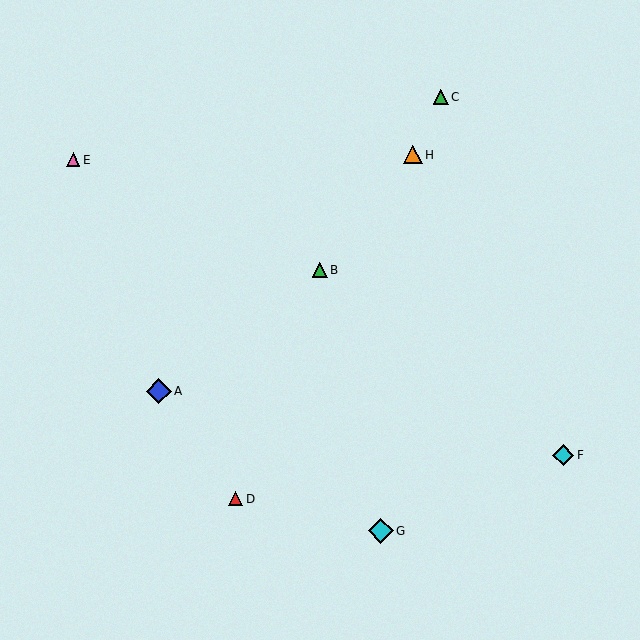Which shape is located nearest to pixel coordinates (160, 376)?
The blue diamond (labeled A) at (159, 391) is nearest to that location.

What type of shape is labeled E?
Shape E is a pink triangle.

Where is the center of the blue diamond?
The center of the blue diamond is at (159, 391).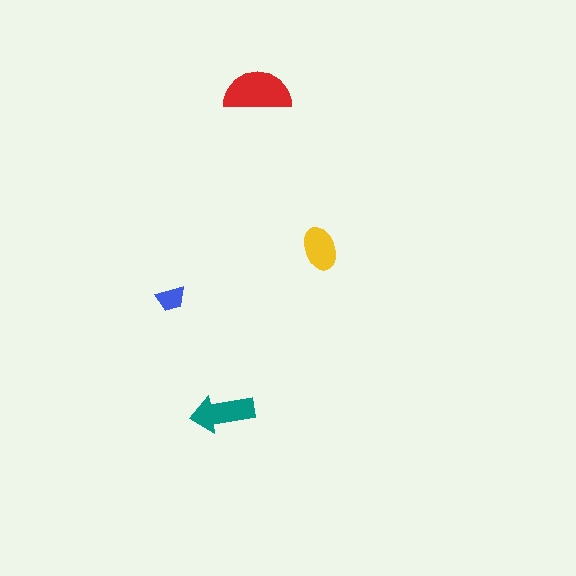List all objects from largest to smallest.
The red semicircle, the teal arrow, the yellow ellipse, the blue trapezoid.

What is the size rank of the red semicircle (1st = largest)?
1st.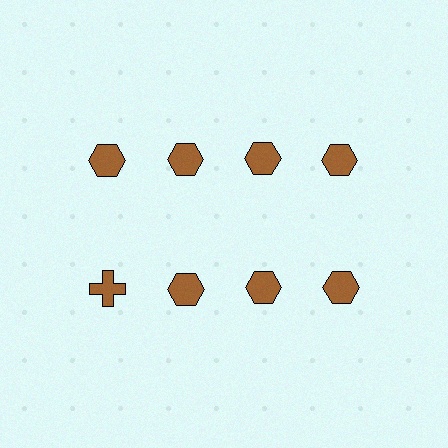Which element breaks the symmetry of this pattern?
The brown cross in the second row, leftmost column breaks the symmetry. All other shapes are brown hexagons.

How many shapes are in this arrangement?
There are 8 shapes arranged in a grid pattern.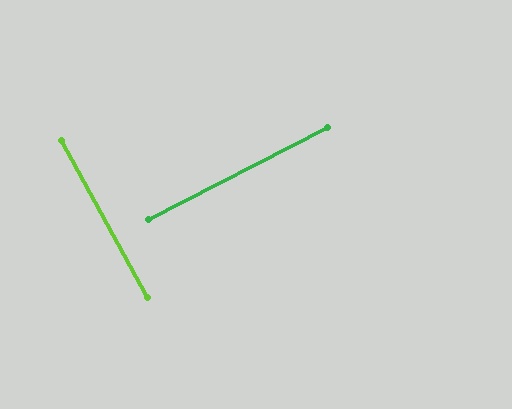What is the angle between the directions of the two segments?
Approximately 88 degrees.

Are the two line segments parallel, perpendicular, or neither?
Perpendicular — they meet at approximately 88°.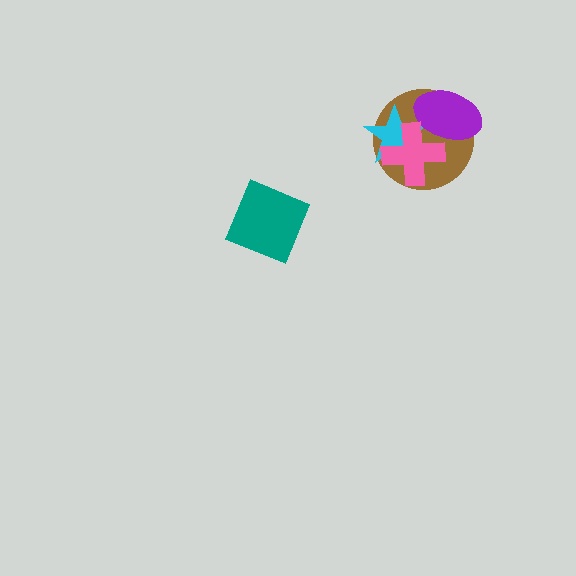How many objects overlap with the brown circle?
3 objects overlap with the brown circle.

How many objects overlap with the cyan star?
3 objects overlap with the cyan star.